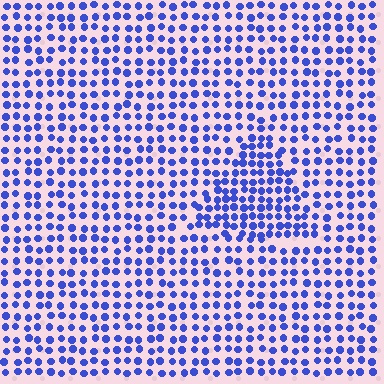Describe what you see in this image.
The image contains small blue elements arranged at two different densities. A triangle-shaped region is visible where the elements are more densely packed than the surrounding area.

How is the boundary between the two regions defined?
The boundary is defined by a change in element density (approximately 1.6x ratio). All elements are the same color, size, and shape.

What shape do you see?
I see a triangle.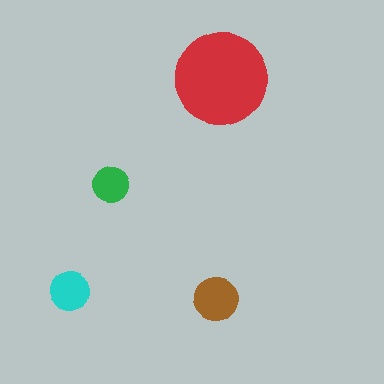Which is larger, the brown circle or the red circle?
The red one.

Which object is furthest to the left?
The cyan circle is leftmost.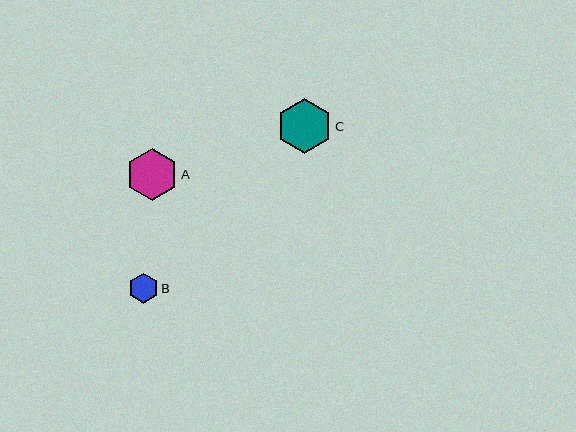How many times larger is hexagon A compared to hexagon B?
Hexagon A is approximately 1.8 times the size of hexagon B.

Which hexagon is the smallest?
Hexagon B is the smallest with a size of approximately 30 pixels.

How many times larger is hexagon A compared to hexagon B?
Hexagon A is approximately 1.8 times the size of hexagon B.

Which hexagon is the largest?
Hexagon C is the largest with a size of approximately 55 pixels.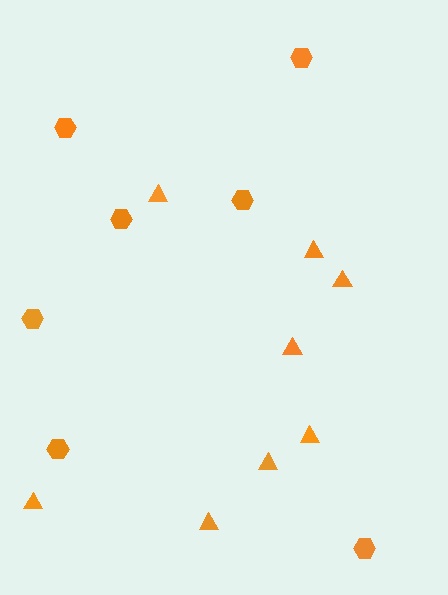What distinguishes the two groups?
There are 2 groups: one group of hexagons (7) and one group of triangles (8).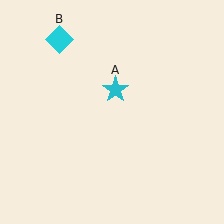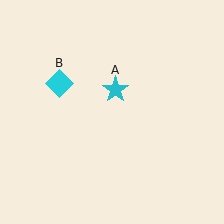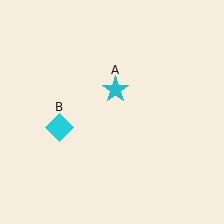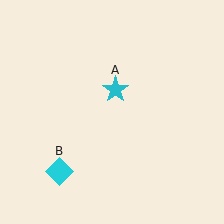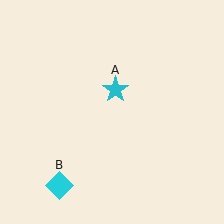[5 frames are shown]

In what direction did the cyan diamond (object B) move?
The cyan diamond (object B) moved down.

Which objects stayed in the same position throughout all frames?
Cyan star (object A) remained stationary.